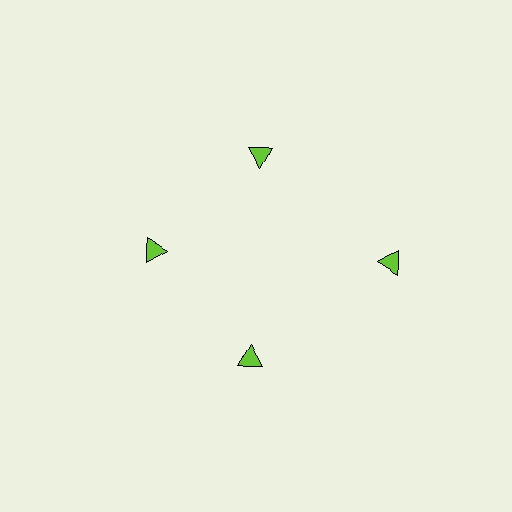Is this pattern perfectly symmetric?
No. The 4 lime triangles are arranged in a ring, but one element near the 3 o'clock position is pushed outward from the center, breaking the 4-fold rotational symmetry.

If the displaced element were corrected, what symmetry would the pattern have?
It would have 4-fold rotational symmetry — the pattern would map onto itself every 90 degrees.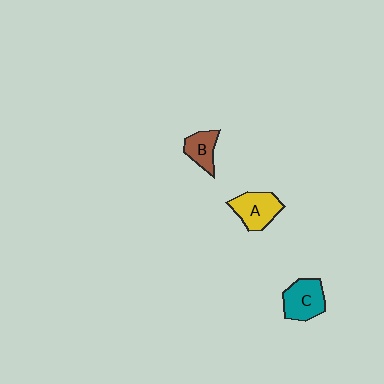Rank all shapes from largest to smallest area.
From largest to smallest: C (teal), A (yellow), B (brown).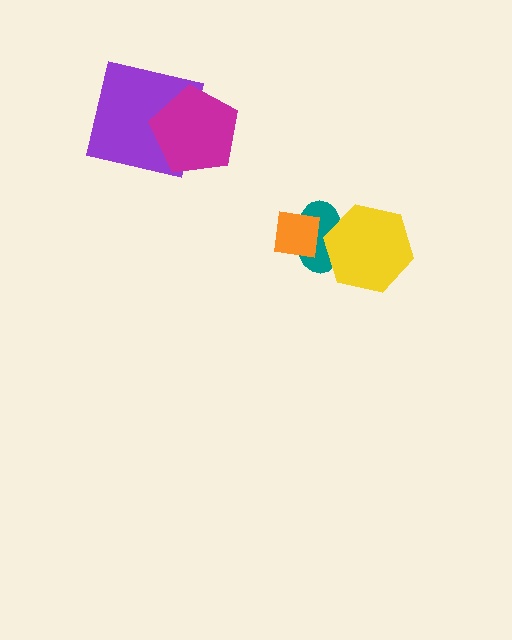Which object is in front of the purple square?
The magenta pentagon is in front of the purple square.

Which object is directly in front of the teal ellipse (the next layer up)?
The orange square is directly in front of the teal ellipse.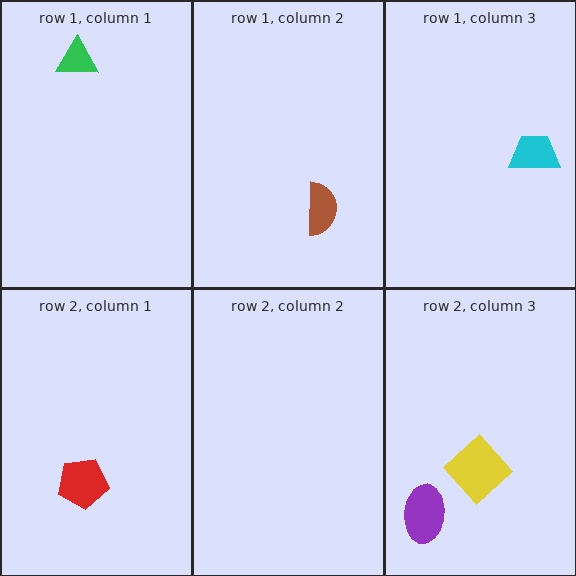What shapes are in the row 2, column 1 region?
The red pentagon.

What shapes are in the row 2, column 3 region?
The yellow diamond, the purple ellipse.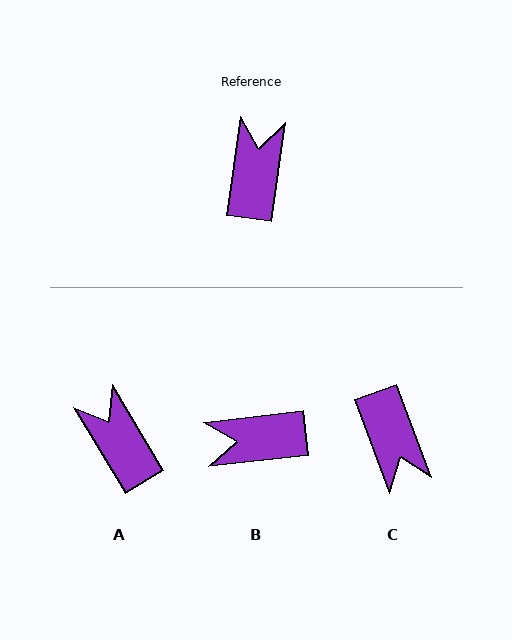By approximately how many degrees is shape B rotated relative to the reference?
Approximately 105 degrees counter-clockwise.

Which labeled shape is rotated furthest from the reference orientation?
C, about 152 degrees away.